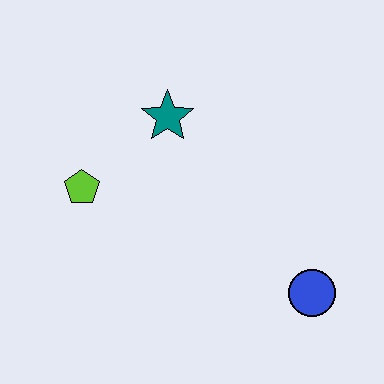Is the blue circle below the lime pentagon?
Yes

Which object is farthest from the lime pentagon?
The blue circle is farthest from the lime pentagon.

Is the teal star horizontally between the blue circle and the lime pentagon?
Yes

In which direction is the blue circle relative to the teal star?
The blue circle is below the teal star.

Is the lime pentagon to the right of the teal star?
No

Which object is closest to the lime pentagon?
The teal star is closest to the lime pentagon.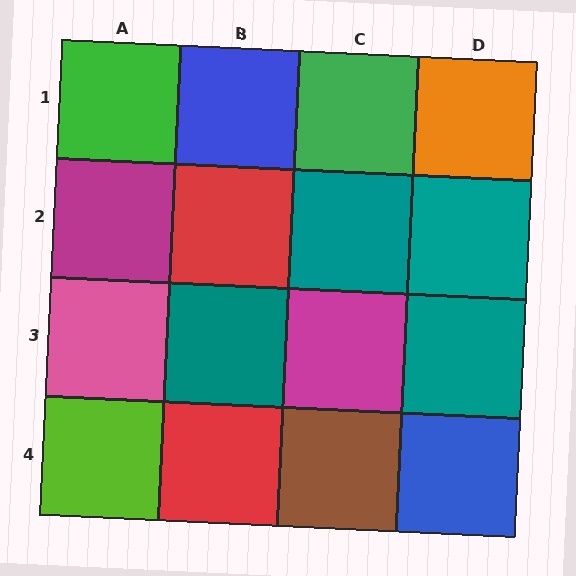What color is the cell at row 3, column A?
Pink.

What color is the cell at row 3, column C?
Magenta.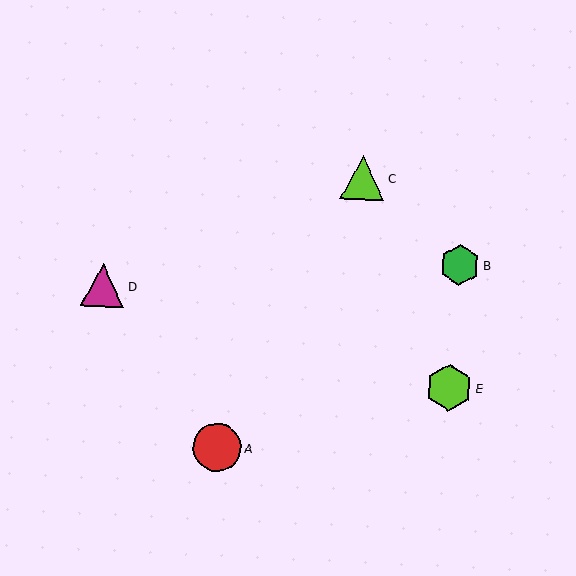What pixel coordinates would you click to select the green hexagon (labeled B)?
Click at (460, 265) to select the green hexagon B.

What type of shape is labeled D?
Shape D is a magenta triangle.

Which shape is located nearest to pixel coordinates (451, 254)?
The green hexagon (labeled B) at (460, 265) is nearest to that location.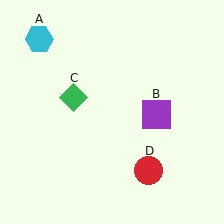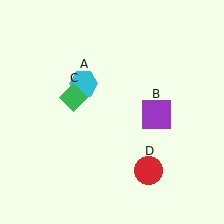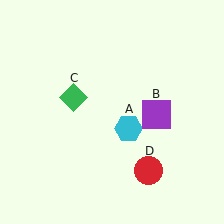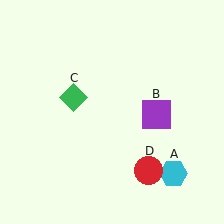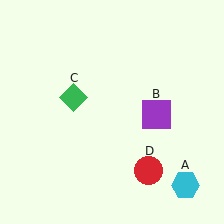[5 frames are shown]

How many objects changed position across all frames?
1 object changed position: cyan hexagon (object A).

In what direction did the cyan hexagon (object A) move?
The cyan hexagon (object A) moved down and to the right.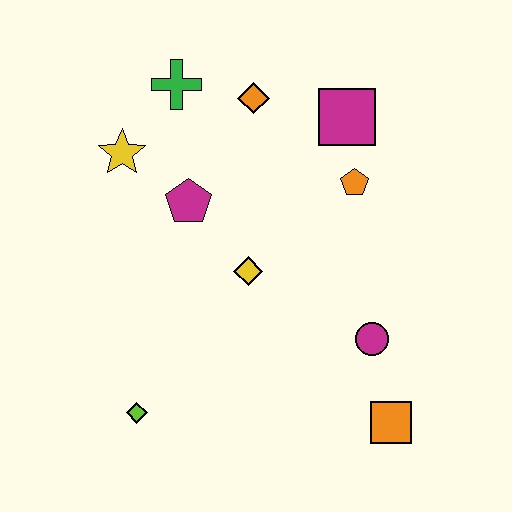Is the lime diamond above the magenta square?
No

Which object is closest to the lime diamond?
The yellow diamond is closest to the lime diamond.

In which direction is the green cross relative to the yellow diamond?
The green cross is above the yellow diamond.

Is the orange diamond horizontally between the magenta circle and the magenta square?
No